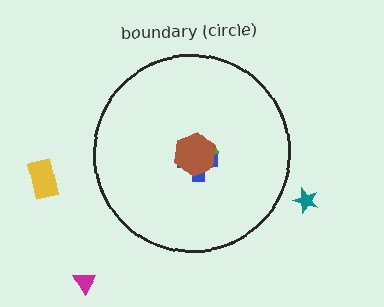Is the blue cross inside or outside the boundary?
Inside.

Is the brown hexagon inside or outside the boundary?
Inside.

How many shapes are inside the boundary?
3 inside, 3 outside.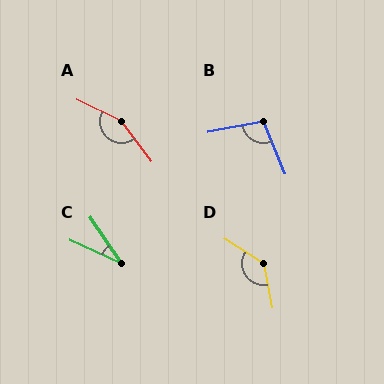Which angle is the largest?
A, at approximately 153 degrees.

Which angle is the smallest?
C, at approximately 31 degrees.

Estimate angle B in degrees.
Approximately 101 degrees.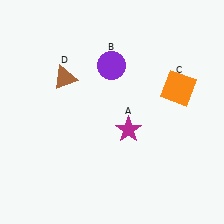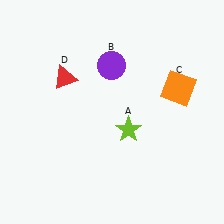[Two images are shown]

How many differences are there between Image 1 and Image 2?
There are 2 differences between the two images.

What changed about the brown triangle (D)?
In Image 1, D is brown. In Image 2, it changed to red.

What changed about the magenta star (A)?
In Image 1, A is magenta. In Image 2, it changed to lime.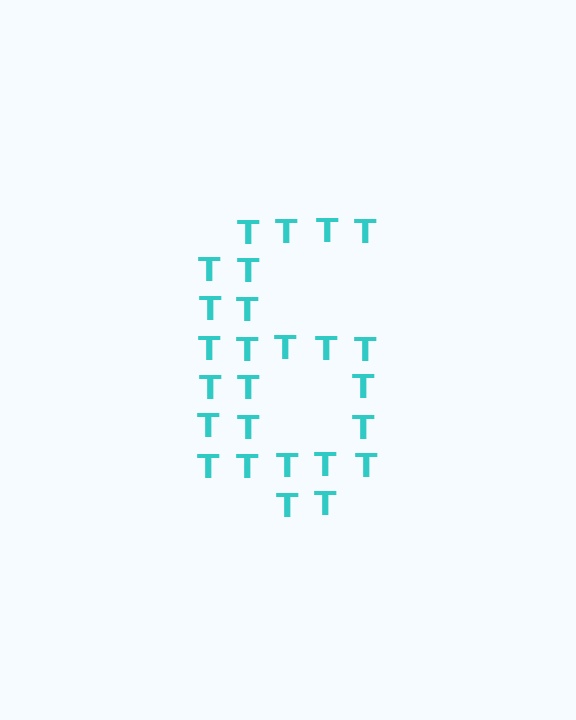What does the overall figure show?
The overall figure shows the digit 6.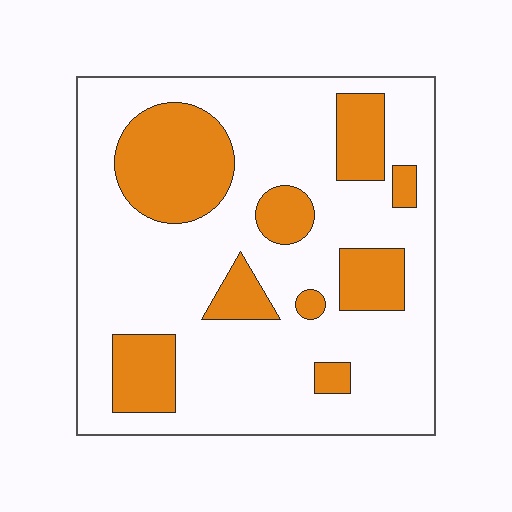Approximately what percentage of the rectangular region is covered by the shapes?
Approximately 25%.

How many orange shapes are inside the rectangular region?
9.